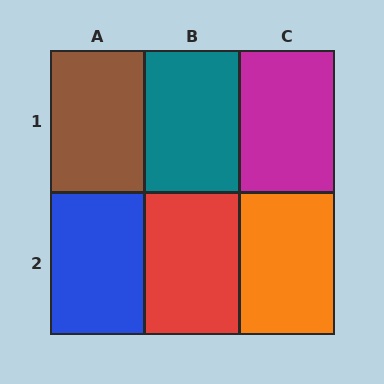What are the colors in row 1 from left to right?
Brown, teal, magenta.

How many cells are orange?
1 cell is orange.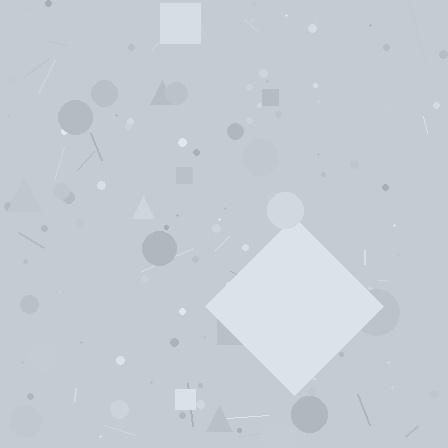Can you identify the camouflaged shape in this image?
The camouflaged shape is a diamond.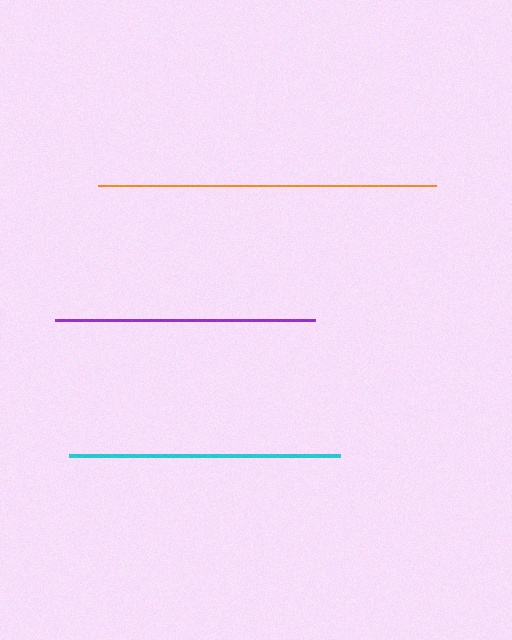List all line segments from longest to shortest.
From longest to shortest: orange, cyan, purple.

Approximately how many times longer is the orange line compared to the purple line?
The orange line is approximately 1.3 times the length of the purple line.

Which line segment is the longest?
The orange line is the longest at approximately 339 pixels.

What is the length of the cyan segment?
The cyan segment is approximately 270 pixels long.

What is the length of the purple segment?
The purple segment is approximately 259 pixels long.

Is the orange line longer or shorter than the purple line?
The orange line is longer than the purple line.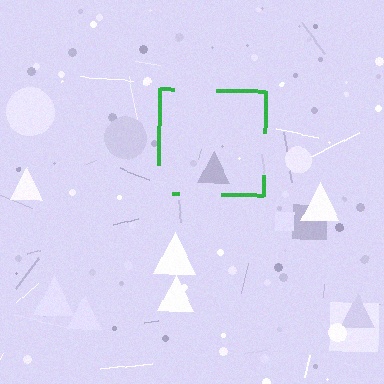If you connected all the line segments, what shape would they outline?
They would outline a square.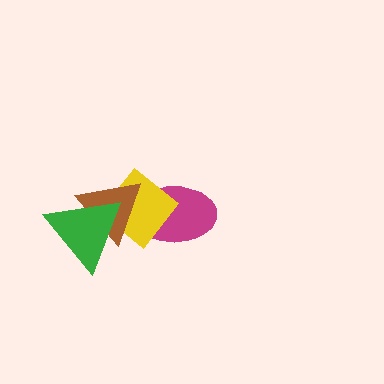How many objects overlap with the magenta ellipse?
2 objects overlap with the magenta ellipse.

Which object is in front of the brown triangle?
The green triangle is in front of the brown triangle.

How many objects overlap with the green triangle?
2 objects overlap with the green triangle.